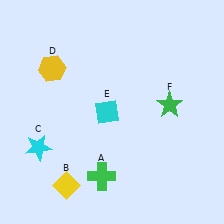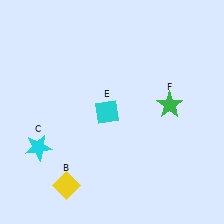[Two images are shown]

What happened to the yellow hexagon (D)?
The yellow hexagon (D) was removed in Image 2. It was in the top-left area of Image 1.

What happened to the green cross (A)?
The green cross (A) was removed in Image 2. It was in the bottom-left area of Image 1.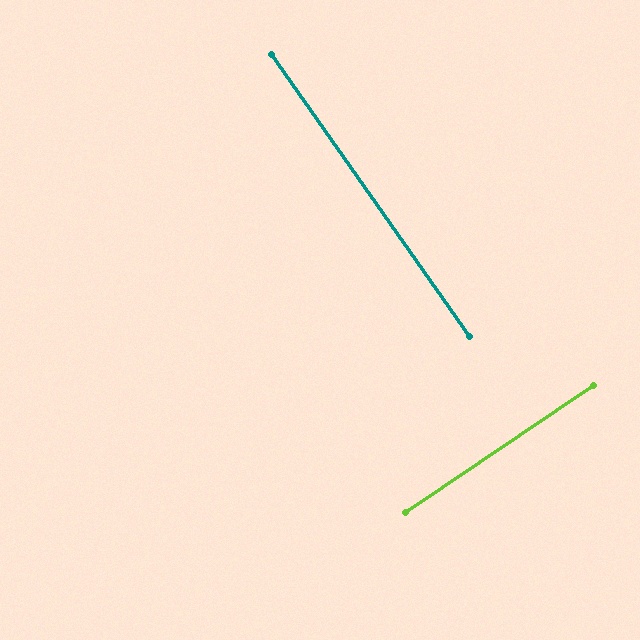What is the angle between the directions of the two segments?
Approximately 89 degrees.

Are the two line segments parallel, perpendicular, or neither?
Perpendicular — they meet at approximately 89°.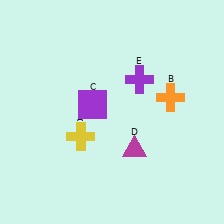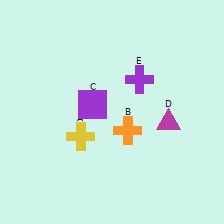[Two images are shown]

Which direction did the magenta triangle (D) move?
The magenta triangle (D) moved right.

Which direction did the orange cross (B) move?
The orange cross (B) moved left.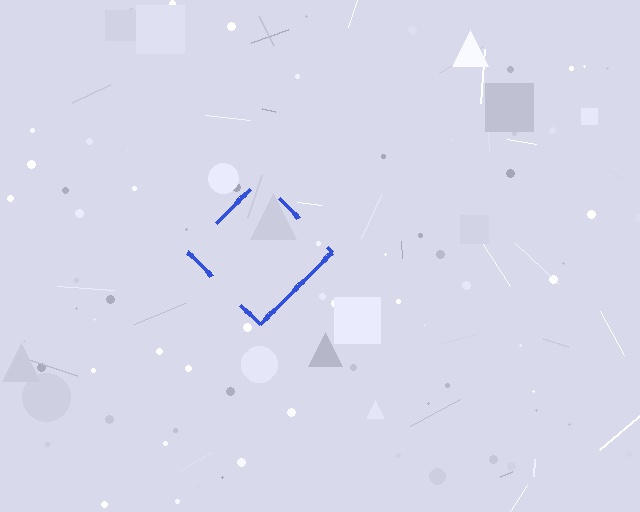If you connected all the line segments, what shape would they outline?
They would outline a diamond.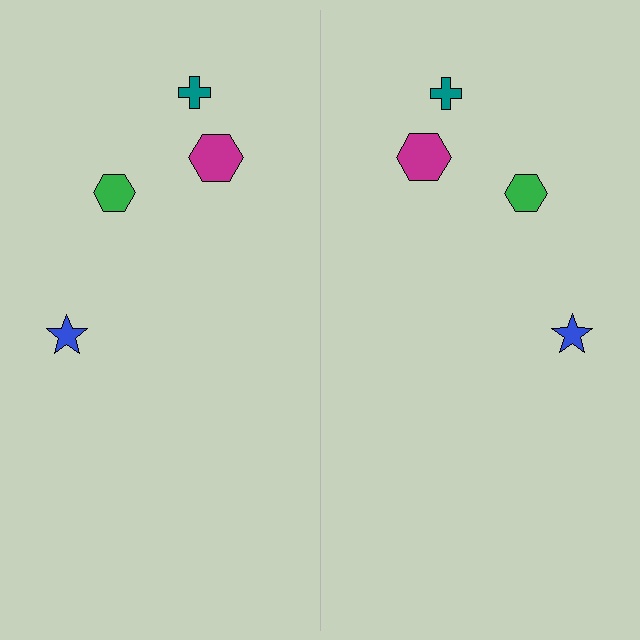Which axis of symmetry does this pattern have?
The pattern has a vertical axis of symmetry running through the center of the image.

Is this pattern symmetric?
Yes, this pattern has bilateral (reflection) symmetry.